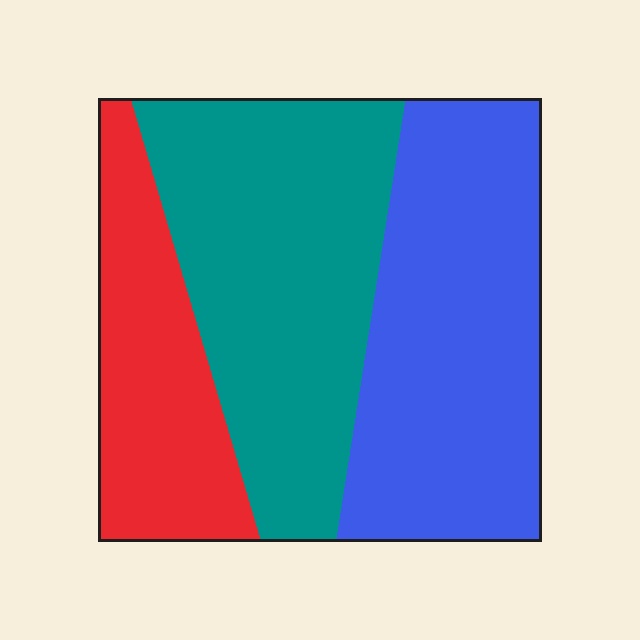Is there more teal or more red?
Teal.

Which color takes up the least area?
Red, at roughly 20%.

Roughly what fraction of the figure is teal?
Teal covers around 40% of the figure.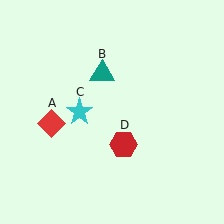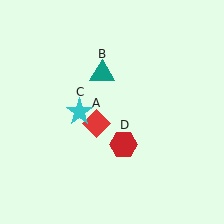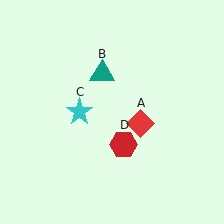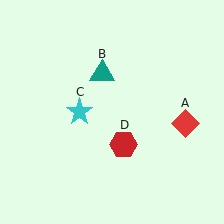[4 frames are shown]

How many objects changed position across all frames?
1 object changed position: red diamond (object A).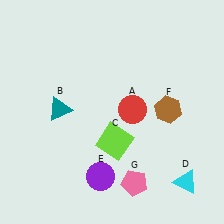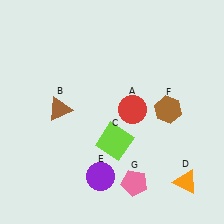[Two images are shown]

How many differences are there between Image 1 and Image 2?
There are 2 differences between the two images.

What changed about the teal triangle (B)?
In Image 1, B is teal. In Image 2, it changed to brown.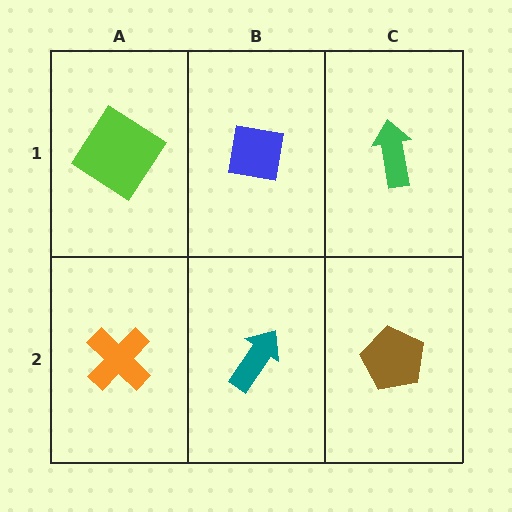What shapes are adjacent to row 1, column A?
An orange cross (row 2, column A), a blue square (row 1, column B).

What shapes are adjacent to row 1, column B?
A teal arrow (row 2, column B), a lime diamond (row 1, column A), a green arrow (row 1, column C).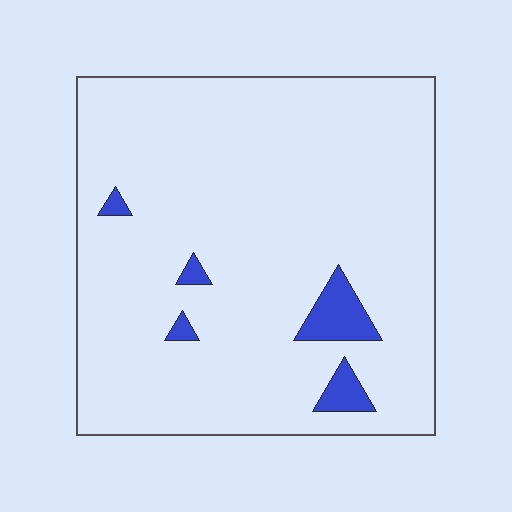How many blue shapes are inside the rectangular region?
5.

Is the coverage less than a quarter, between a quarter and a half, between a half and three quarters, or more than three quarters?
Less than a quarter.